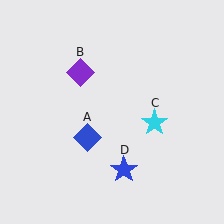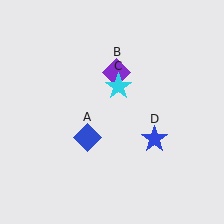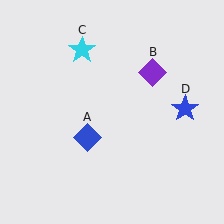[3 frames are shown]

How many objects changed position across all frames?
3 objects changed position: purple diamond (object B), cyan star (object C), blue star (object D).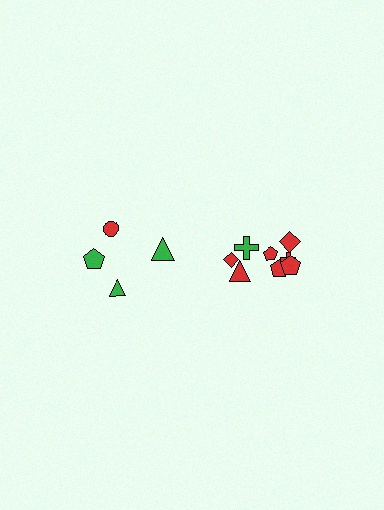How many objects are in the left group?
There are 4 objects.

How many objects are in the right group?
There are 8 objects.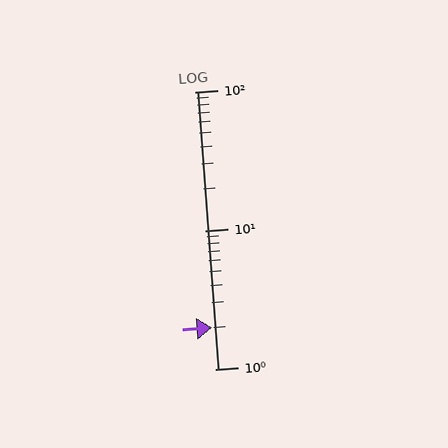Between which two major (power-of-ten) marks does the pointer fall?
The pointer is between 1 and 10.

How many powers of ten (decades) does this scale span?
The scale spans 2 decades, from 1 to 100.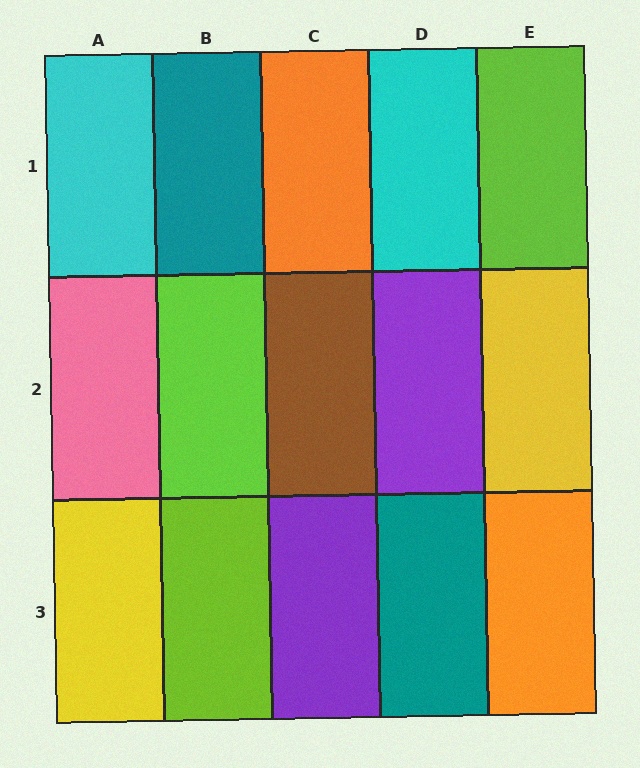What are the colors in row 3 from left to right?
Yellow, lime, purple, teal, orange.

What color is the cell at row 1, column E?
Lime.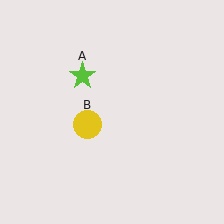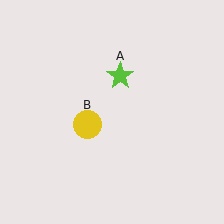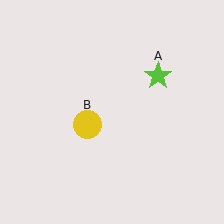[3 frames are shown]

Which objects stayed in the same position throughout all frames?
Yellow circle (object B) remained stationary.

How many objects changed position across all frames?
1 object changed position: lime star (object A).